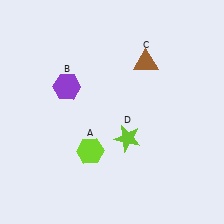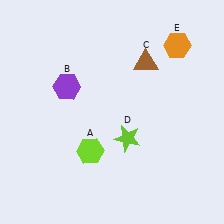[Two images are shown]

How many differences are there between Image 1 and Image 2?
There is 1 difference between the two images.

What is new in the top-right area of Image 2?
An orange hexagon (E) was added in the top-right area of Image 2.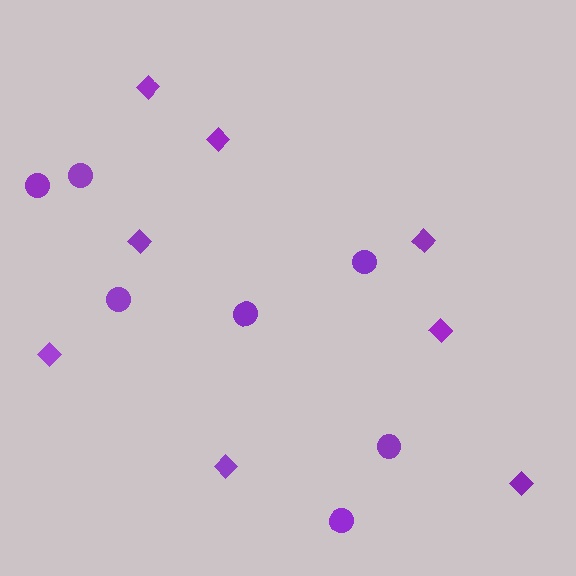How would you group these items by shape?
There are 2 groups: one group of circles (7) and one group of diamonds (8).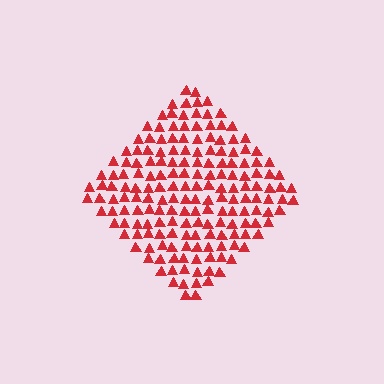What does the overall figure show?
The overall figure shows a diamond.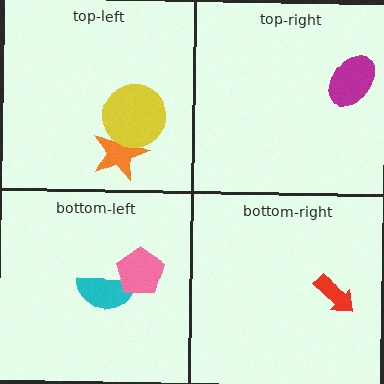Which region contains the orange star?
The top-left region.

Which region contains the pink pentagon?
The bottom-left region.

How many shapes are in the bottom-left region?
2.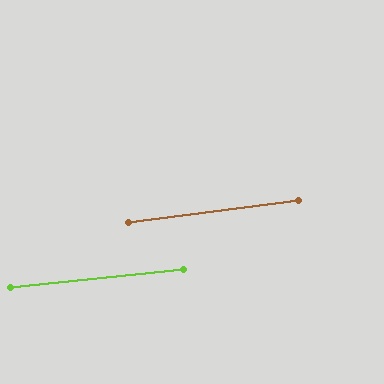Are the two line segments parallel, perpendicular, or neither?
Parallel — their directions differ by only 1.5°.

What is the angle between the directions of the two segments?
Approximately 2 degrees.